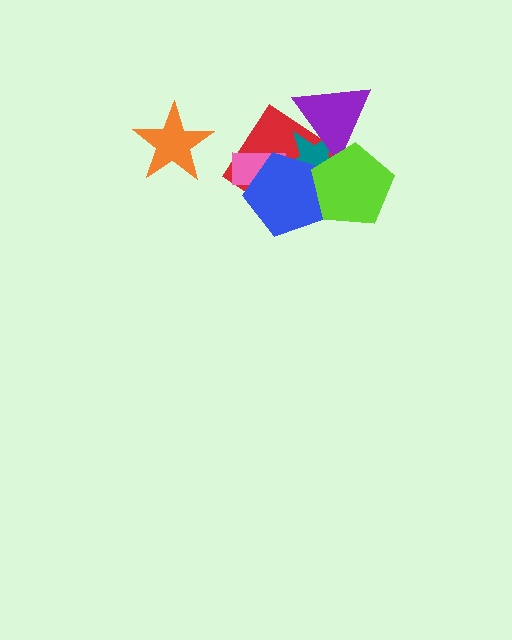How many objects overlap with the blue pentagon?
4 objects overlap with the blue pentagon.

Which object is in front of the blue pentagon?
The lime pentagon is in front of the blue pentagon.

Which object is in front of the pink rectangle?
The blue pentagon is in front of the pink rectangle.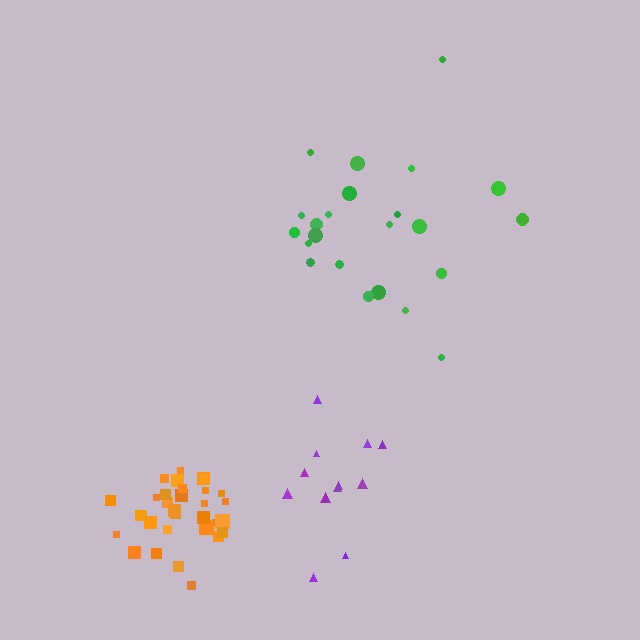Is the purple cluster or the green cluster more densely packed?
Green.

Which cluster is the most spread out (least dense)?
Purple.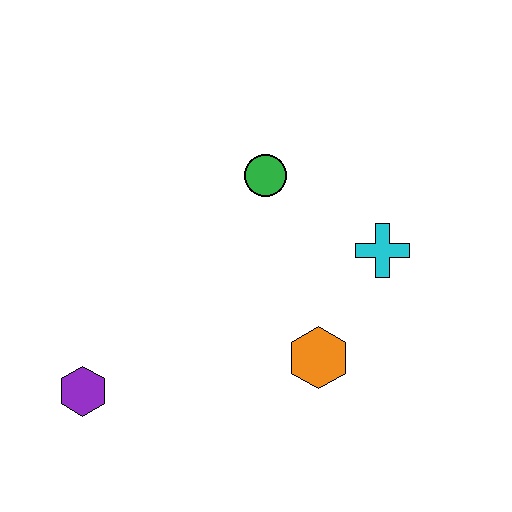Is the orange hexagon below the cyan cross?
Yes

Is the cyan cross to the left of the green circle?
No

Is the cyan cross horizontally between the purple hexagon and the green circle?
No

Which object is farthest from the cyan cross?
The purple hexagon is farthest from the cyan cross.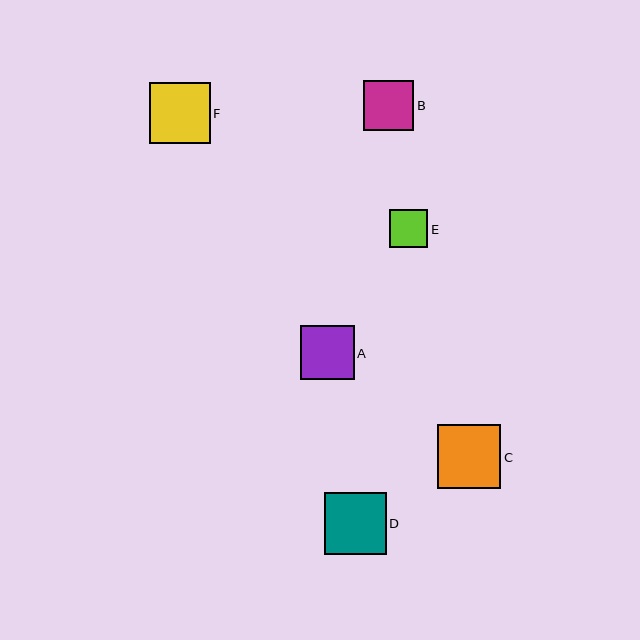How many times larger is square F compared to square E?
Square F is approximately 1.6 times the size of square E.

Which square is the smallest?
Square E is the smallest with a size of approximately 38 pixels.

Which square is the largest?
Square C is the largest with a size of approximately 63 pixels.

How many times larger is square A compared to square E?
Square A is approximately 1.4 times the size of square E.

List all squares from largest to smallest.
From largest to smallest: C, D, F, A, B, E.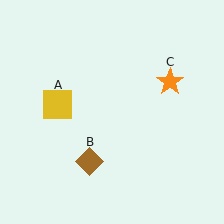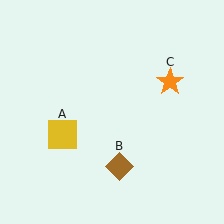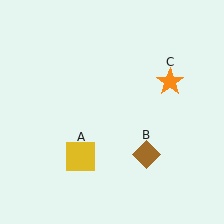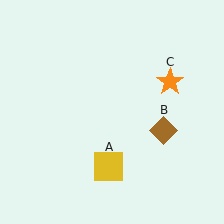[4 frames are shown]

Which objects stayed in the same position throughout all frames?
Orange star (object C) remained stationary.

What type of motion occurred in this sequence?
The yellow square (object A), brown diamond (object B) rotated counterclockwise around the center of the scene.